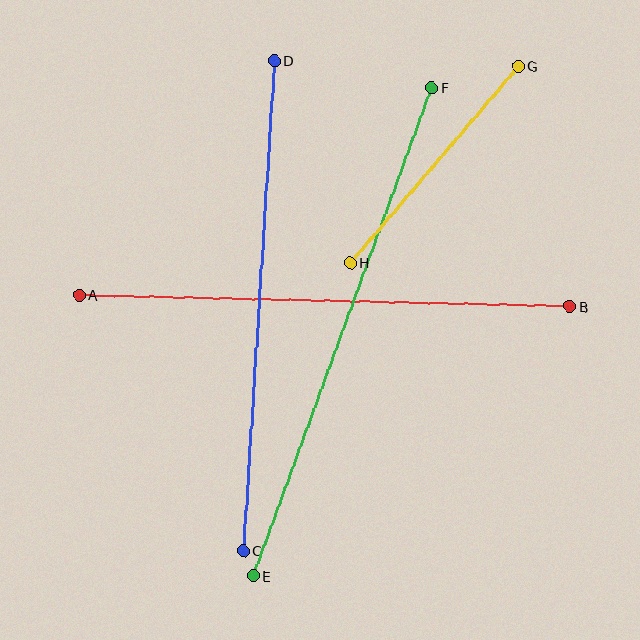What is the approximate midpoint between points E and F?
The midpoint is at approximately (342, 332) pixels.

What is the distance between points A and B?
The distance is approximately 491 pixels.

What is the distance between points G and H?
The distance is approximately 259 pixels.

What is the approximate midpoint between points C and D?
The midpoint is at approximately (259, 305) pixels.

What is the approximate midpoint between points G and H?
The midpoint is at approximately (434, 164) pixels.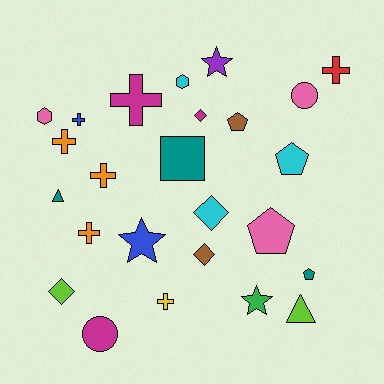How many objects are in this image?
There are 25 objects.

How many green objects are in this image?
There is 1 green object.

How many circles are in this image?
There are 2 circles.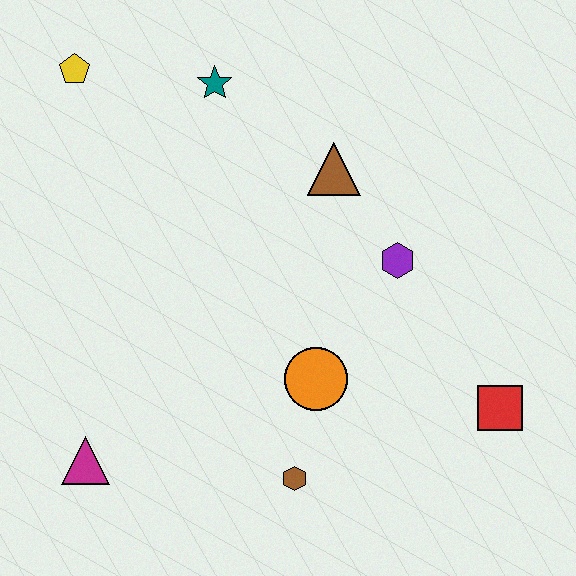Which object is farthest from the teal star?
The red square is farthest from the teal star.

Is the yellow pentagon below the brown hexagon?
No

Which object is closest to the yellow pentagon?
The teal star is closest to the yellow pentagon.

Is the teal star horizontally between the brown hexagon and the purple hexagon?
No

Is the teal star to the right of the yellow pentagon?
Yes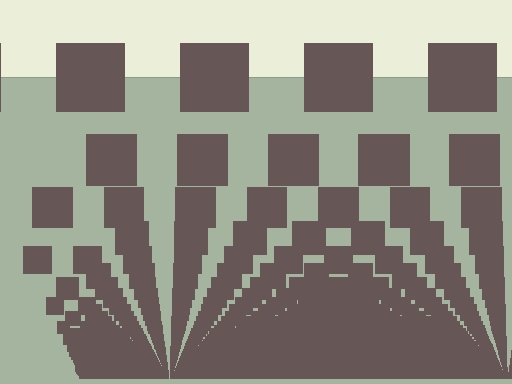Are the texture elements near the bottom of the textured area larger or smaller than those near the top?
Smaller. The gradient is inverted — elements near the bottom are smaller and denser.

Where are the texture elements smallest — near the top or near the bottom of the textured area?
Near the bottom.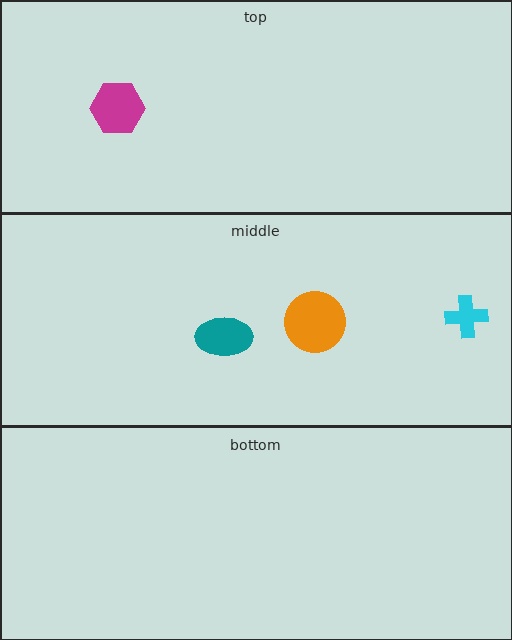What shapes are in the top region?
The magenta hexagon.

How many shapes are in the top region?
1.